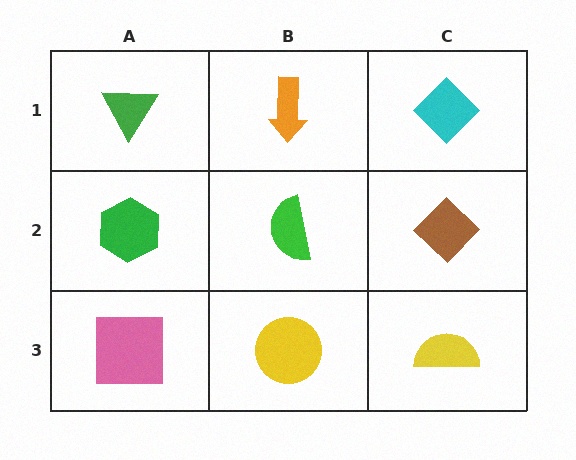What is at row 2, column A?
A green hexagon.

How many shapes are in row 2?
3 shapes.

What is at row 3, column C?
A yellow semicircle.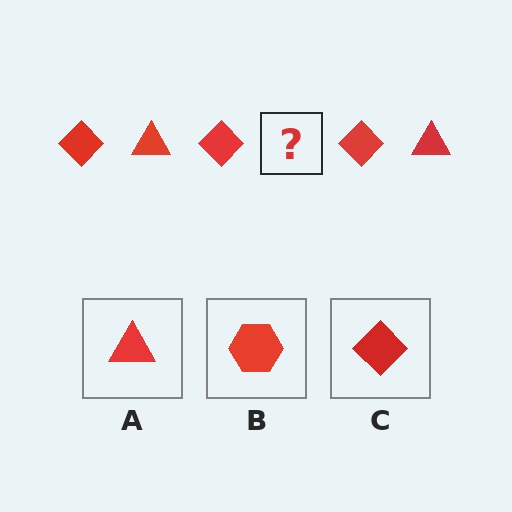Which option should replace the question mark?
Option A.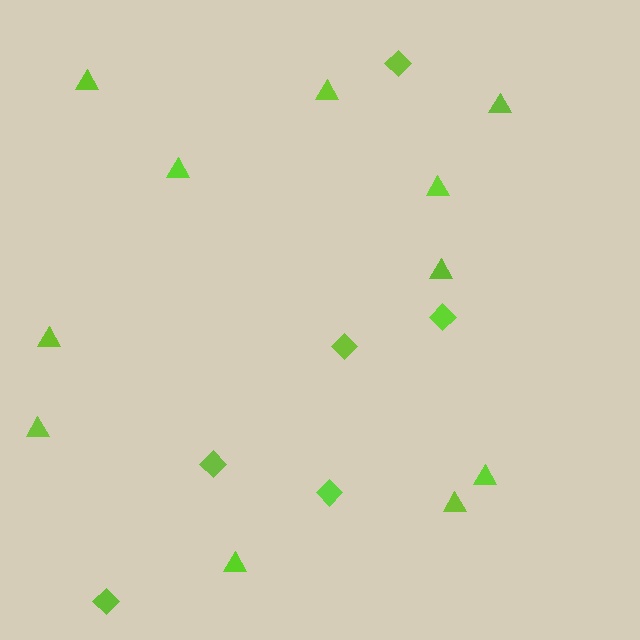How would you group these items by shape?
There are 2 groups: one group of triangles (11) and one group of diamonds (6).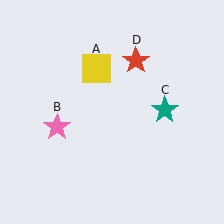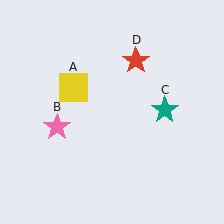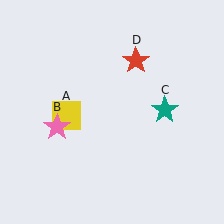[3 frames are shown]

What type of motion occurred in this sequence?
The yellow square (object A) rotated counterclockwise around the center of the scene.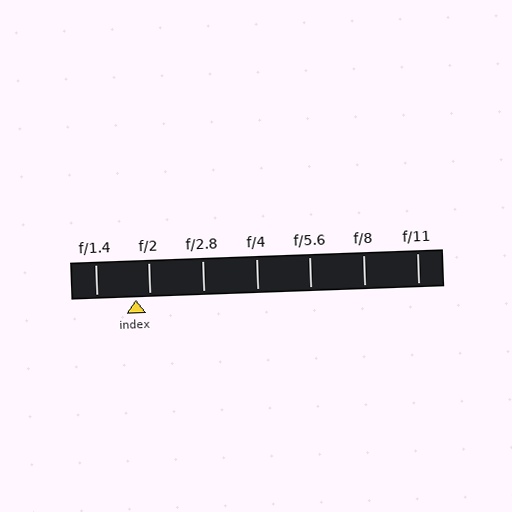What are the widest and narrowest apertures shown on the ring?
The widest aperture shown is f/1.4 and the narrowest is f/11.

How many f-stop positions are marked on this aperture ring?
There are 7 f-stop positions marked.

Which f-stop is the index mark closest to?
The index mark is closest to f/2.